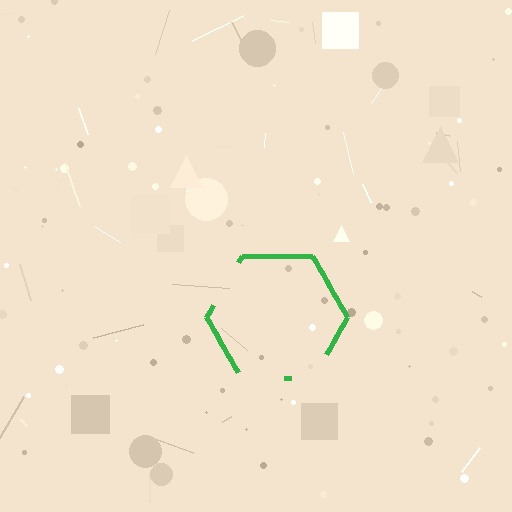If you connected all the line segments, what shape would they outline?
They would outline a hexagon.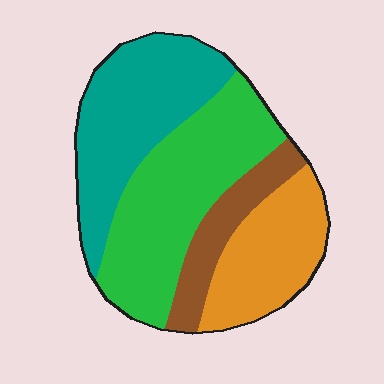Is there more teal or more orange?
Teal.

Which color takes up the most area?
Green, at roughly 35%.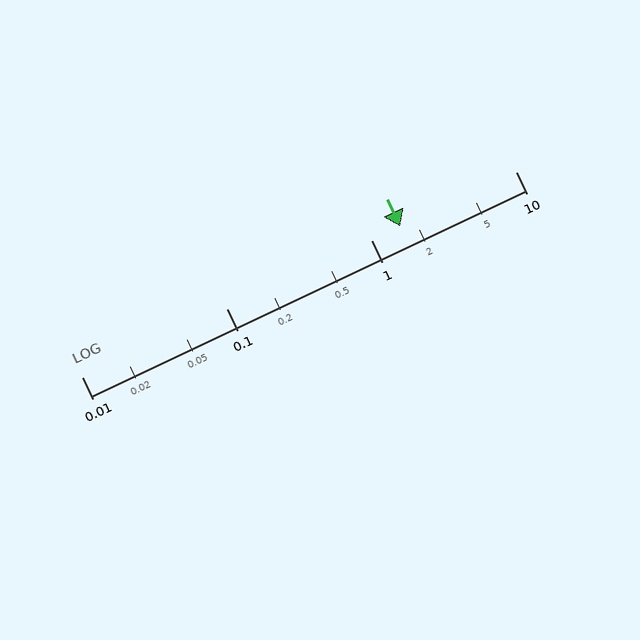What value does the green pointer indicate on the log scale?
The pointer indicates approximately 1.6.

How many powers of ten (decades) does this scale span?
The scale spans 3 decades, from 0.01 to 10.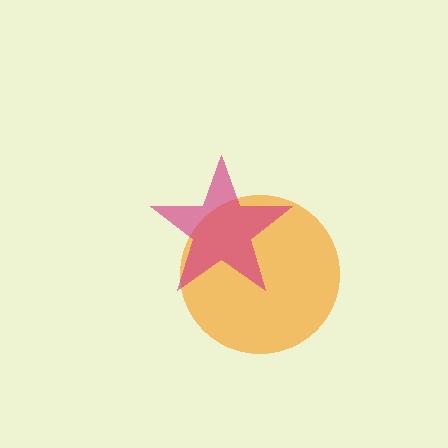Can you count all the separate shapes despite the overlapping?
Yes, there are 2 separate shapes.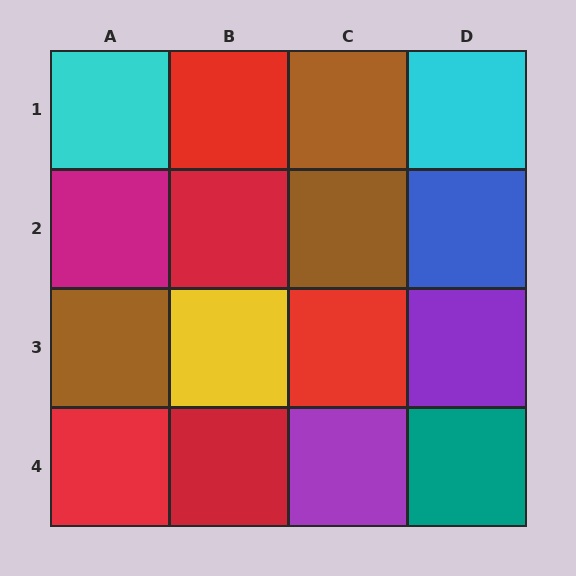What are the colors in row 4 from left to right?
Red, red, purple, teal.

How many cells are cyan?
2 cells are cyan.